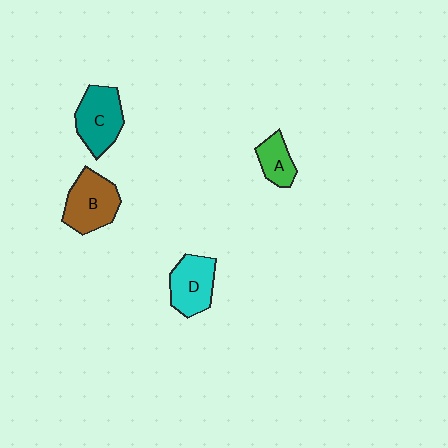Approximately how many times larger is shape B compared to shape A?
Approximately 1.8 times.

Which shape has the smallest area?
Shape A (green).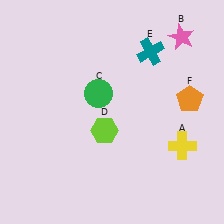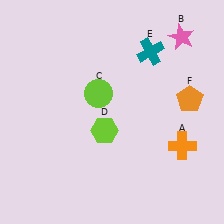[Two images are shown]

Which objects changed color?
A changed from yellow to orange. C changed from green to lime.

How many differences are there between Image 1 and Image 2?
There are 2 differences between the two images.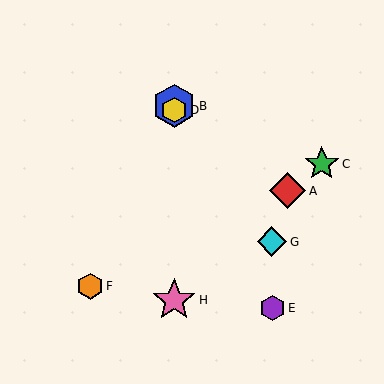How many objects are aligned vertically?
3 objects (B, D, H) are aligned vertically.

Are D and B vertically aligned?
Yes, both are at x≈174.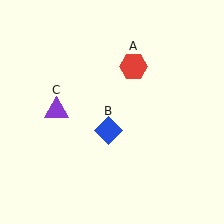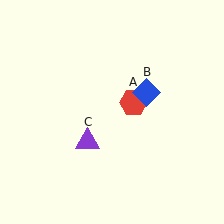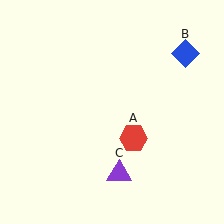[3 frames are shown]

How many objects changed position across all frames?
3 objects changed position: red hexagon (object A), blue diamond (object B), purple triangle (object C).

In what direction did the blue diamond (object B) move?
The blue diamond (object B) moved up and to the right.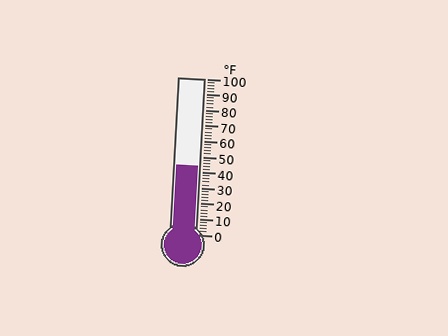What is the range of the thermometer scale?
The thermometer scale ranges from 0°F to 100°F.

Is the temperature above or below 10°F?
The temperature is above 10°F.